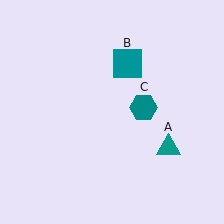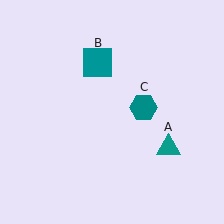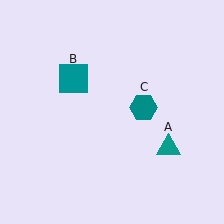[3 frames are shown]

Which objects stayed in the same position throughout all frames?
Teal triangle (object A) and teal hexagon (object C) remained stationary.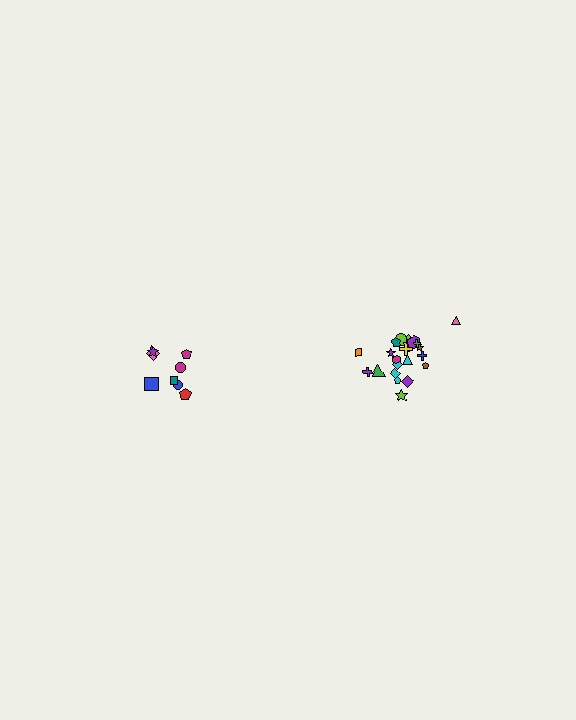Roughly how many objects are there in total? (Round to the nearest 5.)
Roughly 30 objects in total.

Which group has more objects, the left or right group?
The right group.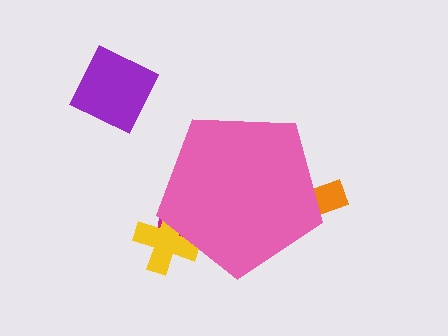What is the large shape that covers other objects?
A pink pentagon.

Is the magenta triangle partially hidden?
Yes, the magenta triangle is partially hidden behind the pink pentagon.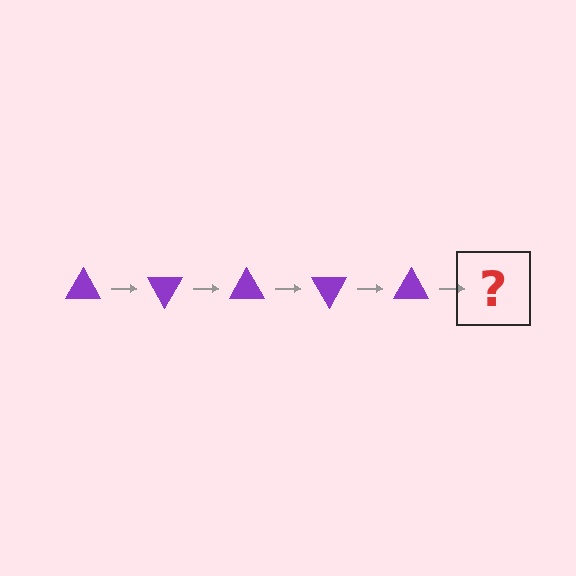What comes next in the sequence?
The next element should be a purple triangle rotated 300 degrees.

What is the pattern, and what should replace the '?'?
The pattern is that the triangle rotates 60 degrees each step. The '?' should be a purple triangle rotated 300 degrees.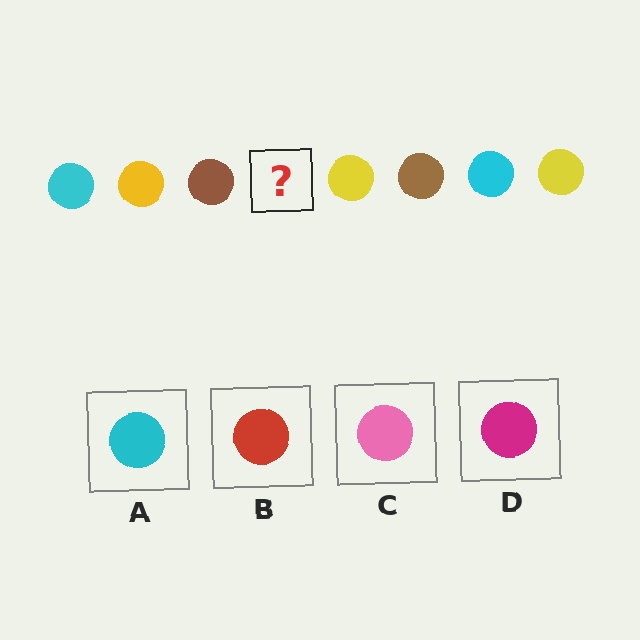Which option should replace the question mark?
Option A.